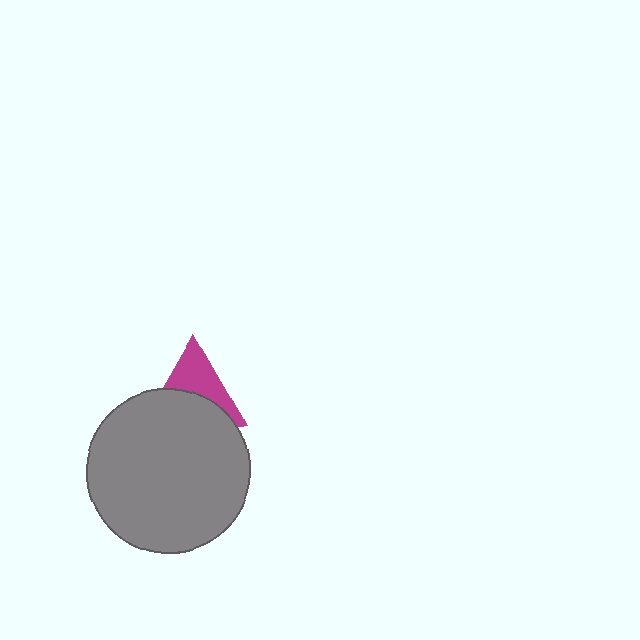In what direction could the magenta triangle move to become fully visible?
The magenta triangle could move up. That would shift it out from behind the gray circle entirely.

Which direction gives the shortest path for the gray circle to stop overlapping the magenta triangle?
Moving down gives the shortest separation.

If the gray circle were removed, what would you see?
You would see the complete magenta triangle.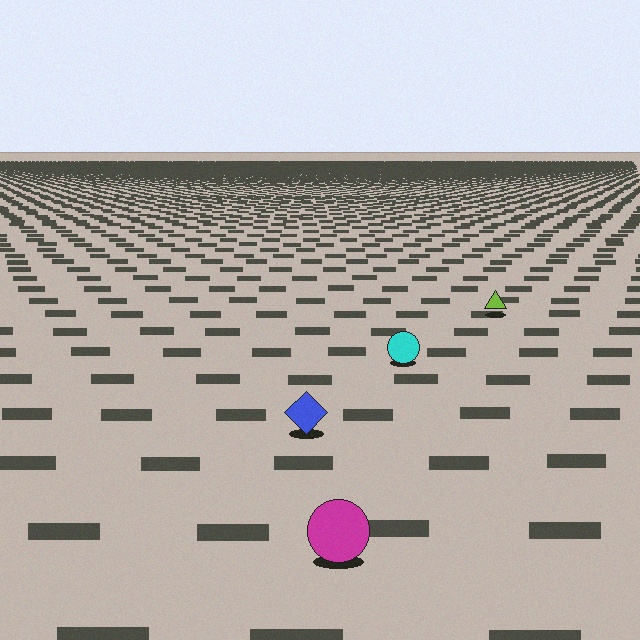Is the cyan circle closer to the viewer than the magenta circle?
No. The magenta circle is closer — you can tell from the texture gradient: the ground texture is coarser near it.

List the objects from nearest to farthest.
From nearest to farthest: the magenta circle, the blue diamond, the cyan circle, the lime triangle.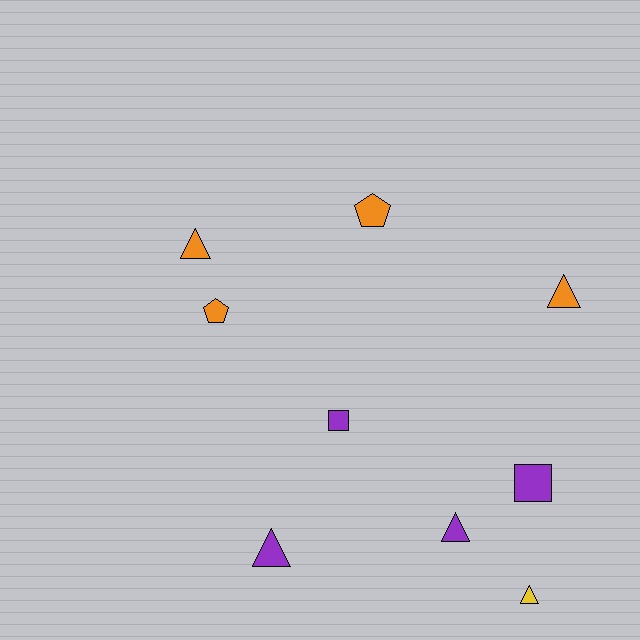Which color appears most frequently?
Orange, with 4 objects.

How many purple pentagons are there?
There are no purple pentagons.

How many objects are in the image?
There are 9 objects.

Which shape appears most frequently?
Triangle, with 5 objects.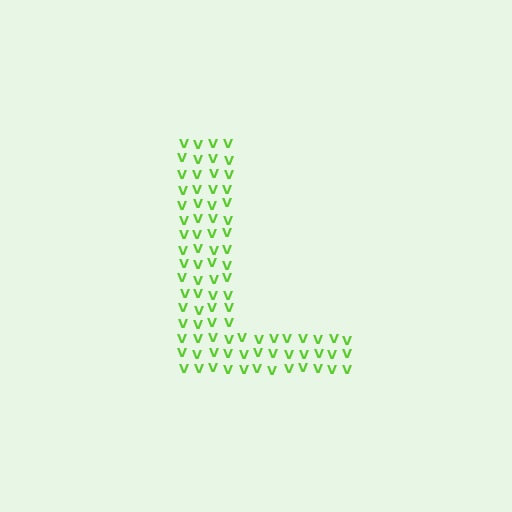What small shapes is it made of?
It is made of small letter V's.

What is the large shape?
The large shape is the letter L.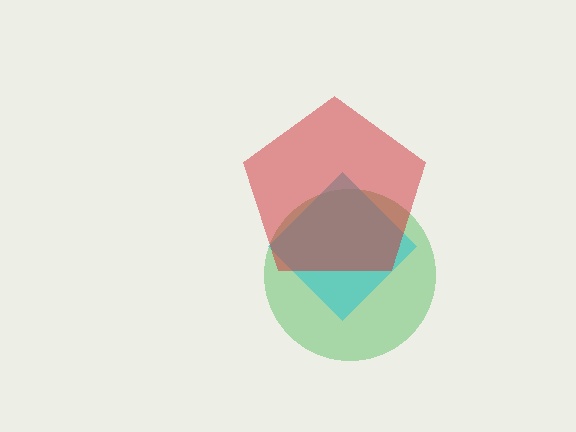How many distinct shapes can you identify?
There are 3 distinct shapes: a green circle, a cyan diamond, a red pentagon.